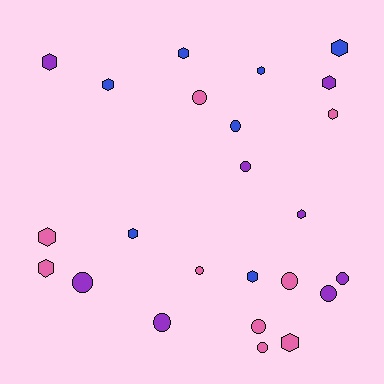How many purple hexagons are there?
There are 3 purple hexagons.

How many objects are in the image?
There are 24 objects.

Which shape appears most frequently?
Hexagon, with 13 objects.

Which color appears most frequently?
Pink, with 9 objects.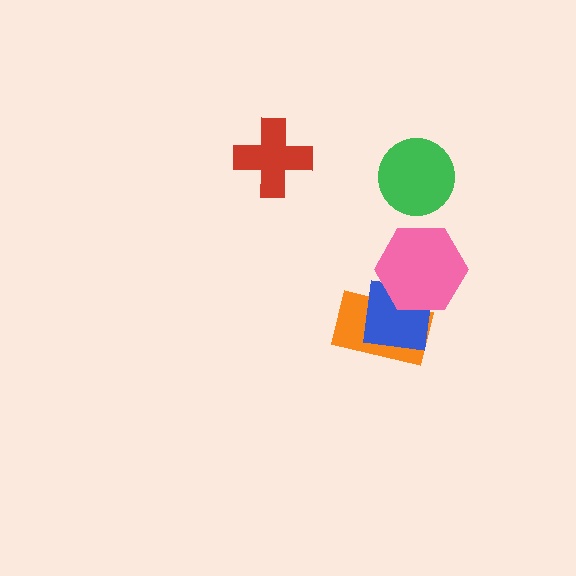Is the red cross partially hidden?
No, no other shape covers it.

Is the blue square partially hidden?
Yes, it is partially covered by another shape.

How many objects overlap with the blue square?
2 objects overlap with the blue square.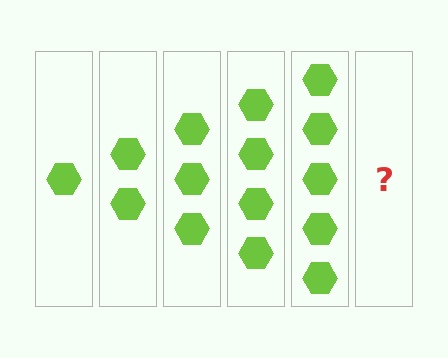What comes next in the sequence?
The next element should be 6 hexagons.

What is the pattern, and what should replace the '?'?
The pattern is that each step adds one more hexagon. The '?' should be 6 hexagons.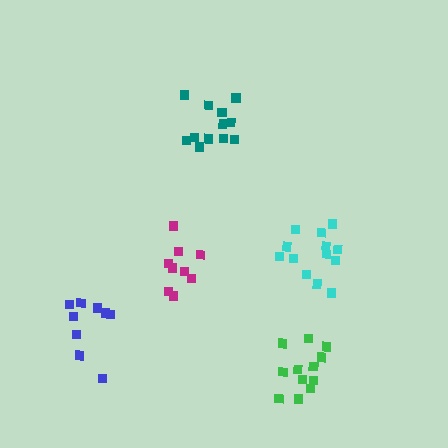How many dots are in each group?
Group 1: 9 dots, Group 2: 12 dots, Group 3: 12 dots, Group 4: 9 dots, Group 5: 13 dots (55 total).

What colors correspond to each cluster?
The clusters are colored: magenta, teal, green, blue, cyan.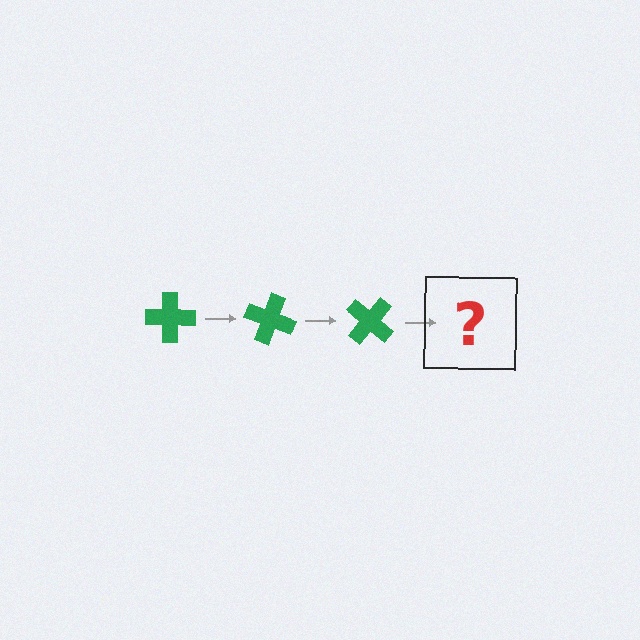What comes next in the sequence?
The next element should be a green cross rotated 60 degrees.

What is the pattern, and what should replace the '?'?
The pattern is that the cross rotates 20 degrees each step. The '?' should be a green cross rotated 60 degrees.